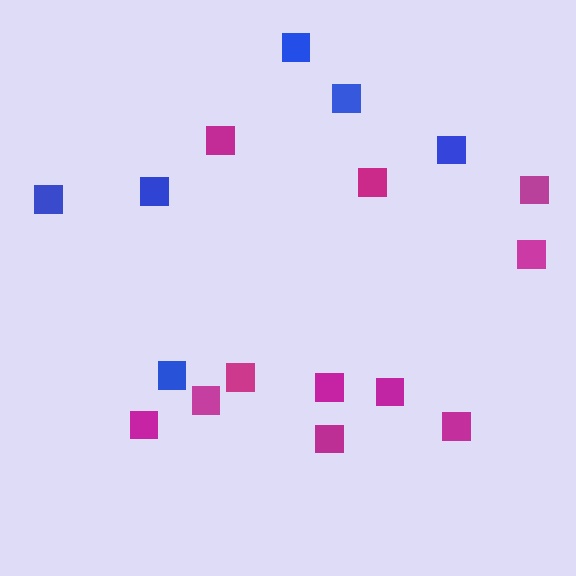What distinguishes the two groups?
There are 2 groups: one group of blue squares (6) and one group of magenta squares (11).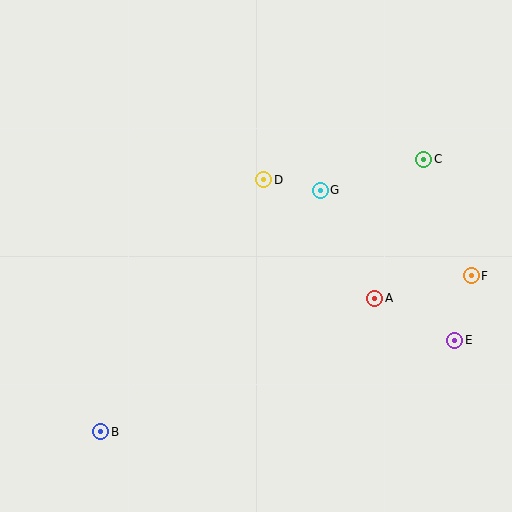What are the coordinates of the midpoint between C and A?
The midpoint between C and A is at (399, 229).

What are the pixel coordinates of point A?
Point A is at (375, 298).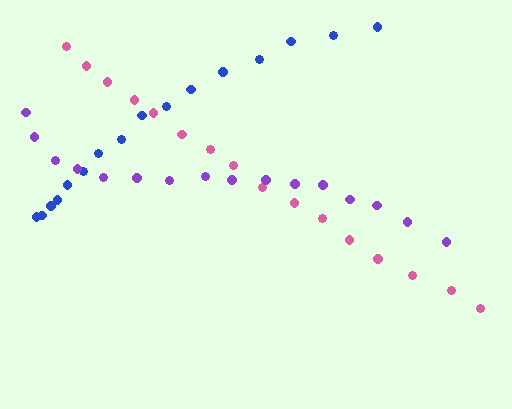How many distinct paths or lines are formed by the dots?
There are 3 distinct paths.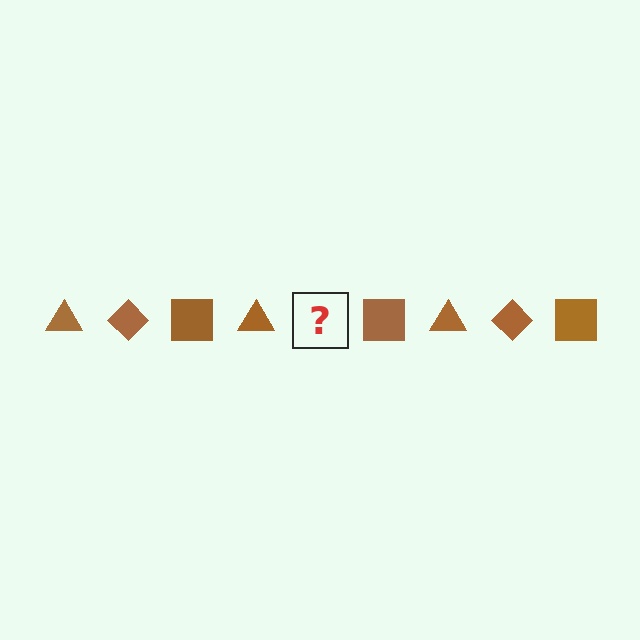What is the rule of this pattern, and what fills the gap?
The rule is that the pattern cycles through triangle, diamond, square shapes in brown. The gap should be filled with a brown diamond.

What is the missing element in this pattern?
The missing element is a brown diamond.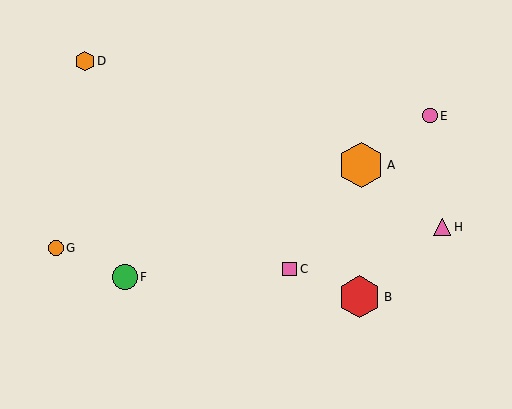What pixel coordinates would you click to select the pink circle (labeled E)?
Click at (430, 116) to select the pink circle E.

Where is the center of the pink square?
The center of the pink square is at (290, 269).